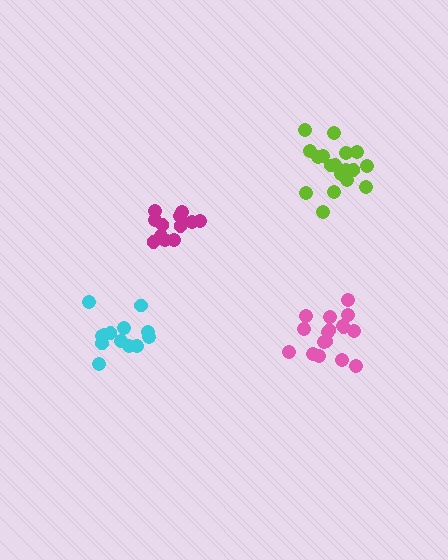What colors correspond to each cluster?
The clusters are colored: pink, lime, cyan, magenta.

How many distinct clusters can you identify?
There are 4 distinct clusters.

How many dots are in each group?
Group 1: 17 dots, Group 2: 18 dots, Group 3: 13 dots, Group 4: 12 dots (60 total).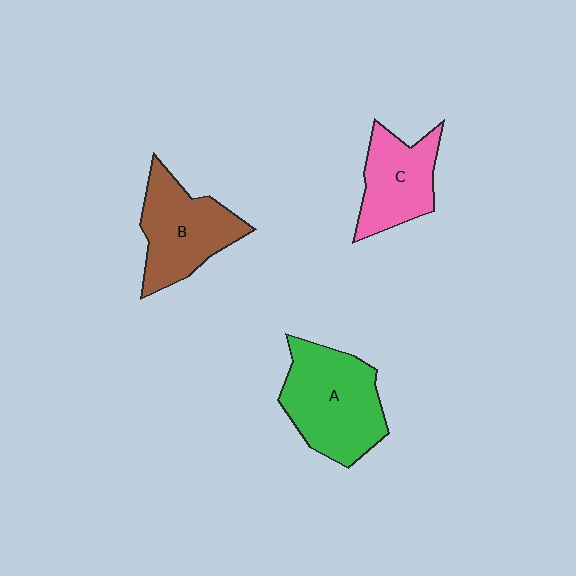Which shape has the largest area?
Shape A (green).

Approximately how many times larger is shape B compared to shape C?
Approximately 1.2 times.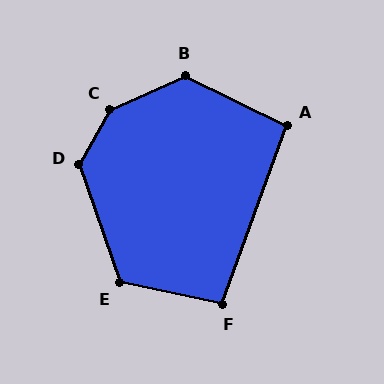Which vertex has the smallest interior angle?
A, at approximately 96 degrees.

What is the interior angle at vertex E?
Approximately 121 degrees (obtuse).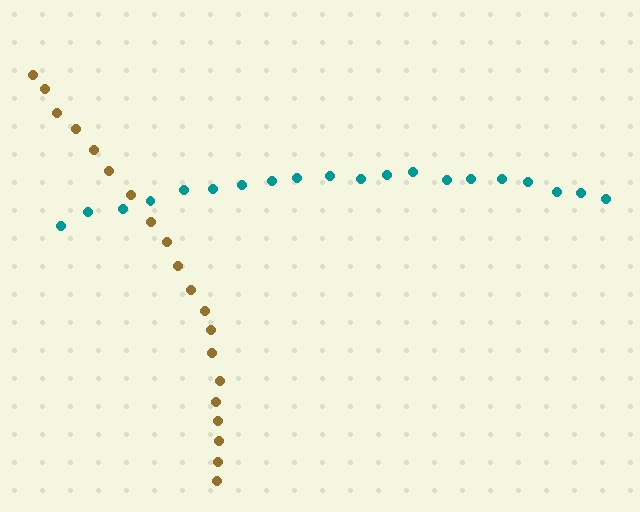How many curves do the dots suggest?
There are 2 distinct paths.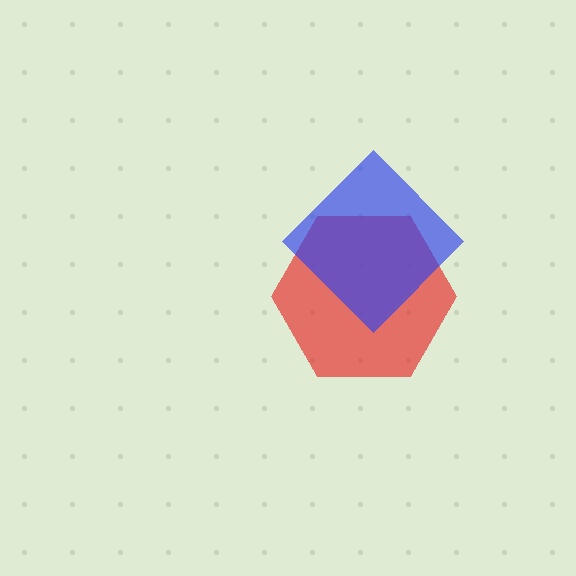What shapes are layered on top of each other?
The layered shapes are: a red hexagon, a blue diamond.